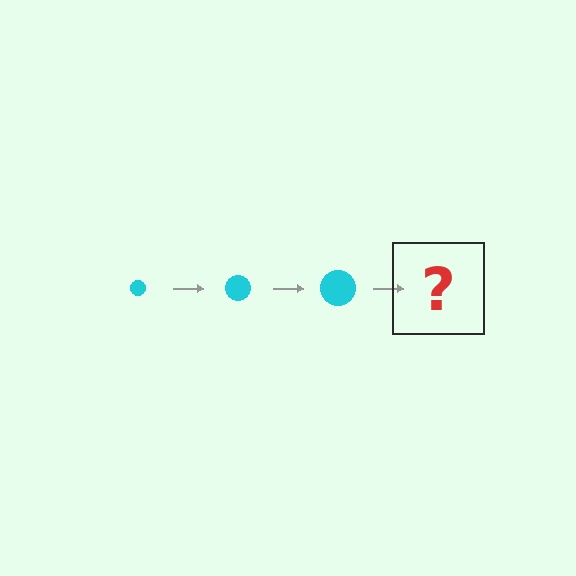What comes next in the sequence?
The next element should be a cyan circle, larger than the previous one.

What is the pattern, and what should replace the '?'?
The pattern is that the circle gets progressively larger each step. The '?' should be a cyan circle, larger than the previous one.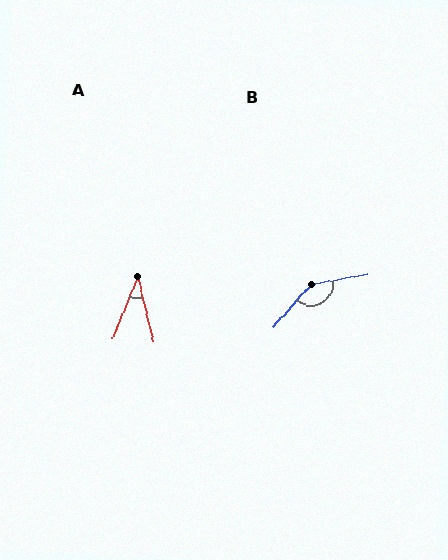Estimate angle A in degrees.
Approximately 35 degrees.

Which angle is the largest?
B, at approximately 141 degrees.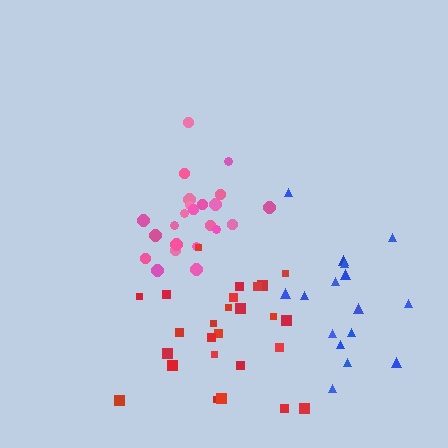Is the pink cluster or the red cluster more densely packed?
Pink.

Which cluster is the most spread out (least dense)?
Blue.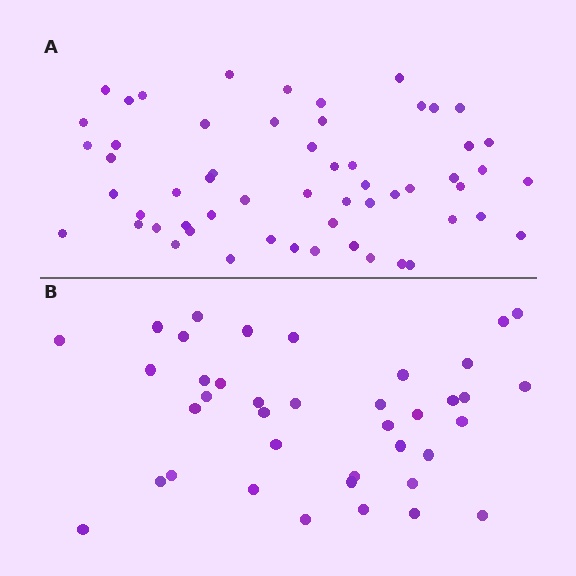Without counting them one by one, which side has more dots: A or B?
Region A (the top region) has more dots.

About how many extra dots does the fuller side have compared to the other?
Region A has approximately 20 more dots than region B.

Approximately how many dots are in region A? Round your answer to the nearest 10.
About 60 dots. (The exact count is 57, which rounds to 60.)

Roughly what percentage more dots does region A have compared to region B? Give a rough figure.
About 45% more.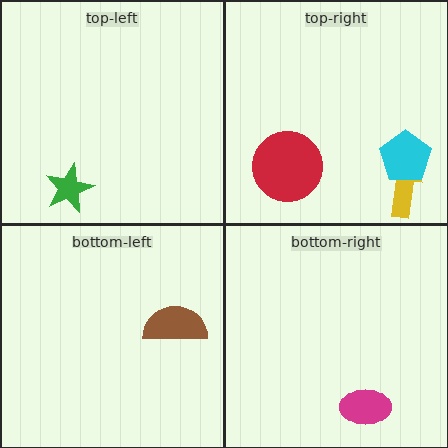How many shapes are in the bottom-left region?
1.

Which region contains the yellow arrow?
The top-right region.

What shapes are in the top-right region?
The yellow arrow, the cyan pentagon, the red circle.